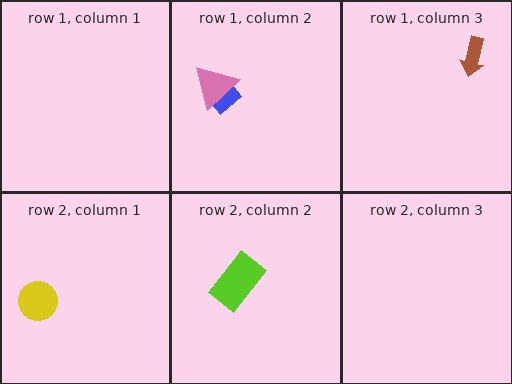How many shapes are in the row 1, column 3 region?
1.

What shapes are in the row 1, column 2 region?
The blue diamond, the pink triangle.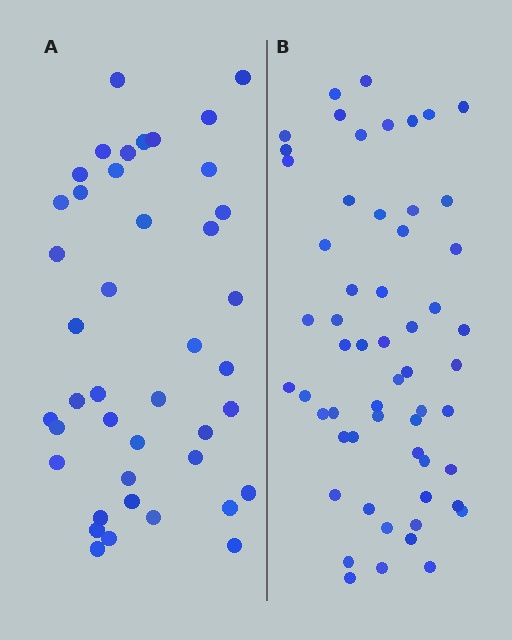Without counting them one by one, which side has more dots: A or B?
Region B (the right region) has more dots.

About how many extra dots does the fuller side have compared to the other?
Region B has approximately 15 more dots than region A.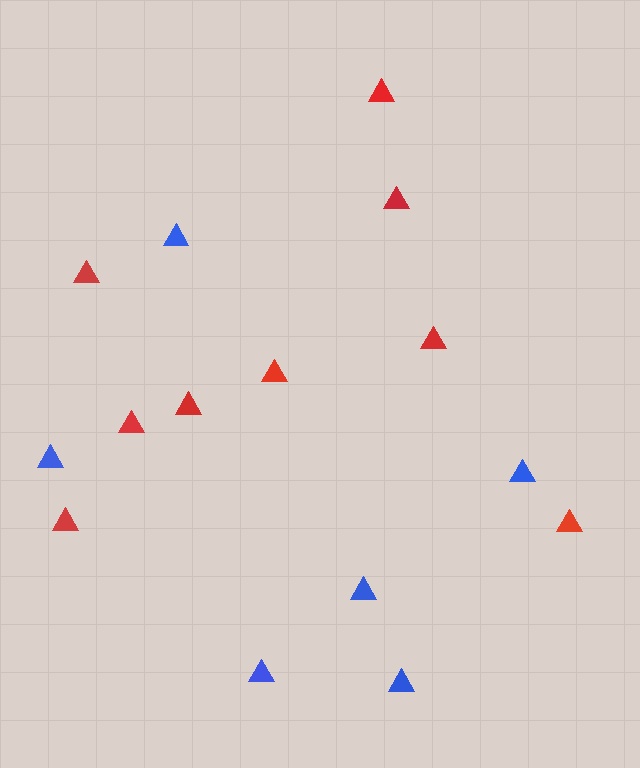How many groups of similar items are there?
There are 2 groups: one group of red triangles (9) and one group of blue triangles (6).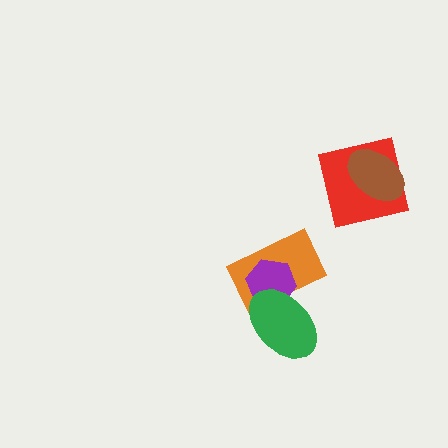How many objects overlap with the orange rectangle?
2 objects overlap with the orange rectangle.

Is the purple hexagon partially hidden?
Yes, it is partially covered by another shape.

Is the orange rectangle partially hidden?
Yes, it is partially covered by another shape.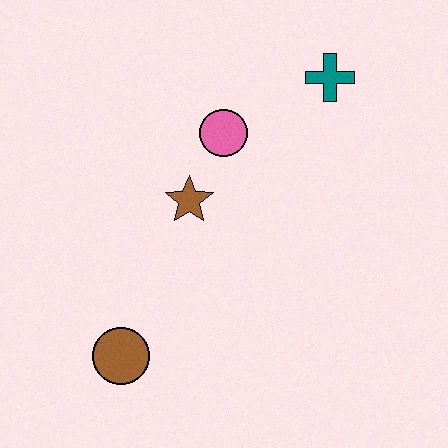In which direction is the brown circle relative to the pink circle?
The brown circle is below the pink circle.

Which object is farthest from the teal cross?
The brown circle is farthest from the teal cross.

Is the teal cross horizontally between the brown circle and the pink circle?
No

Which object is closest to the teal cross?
The pink circle is closest to the teal cross.